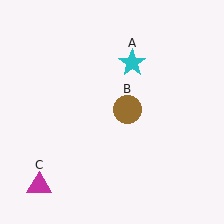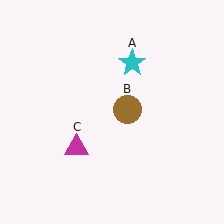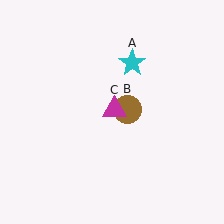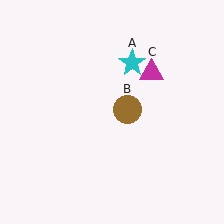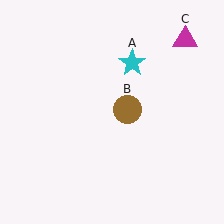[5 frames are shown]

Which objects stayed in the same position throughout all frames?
Cyan star (object A) and brown circle (object B) remained stationary.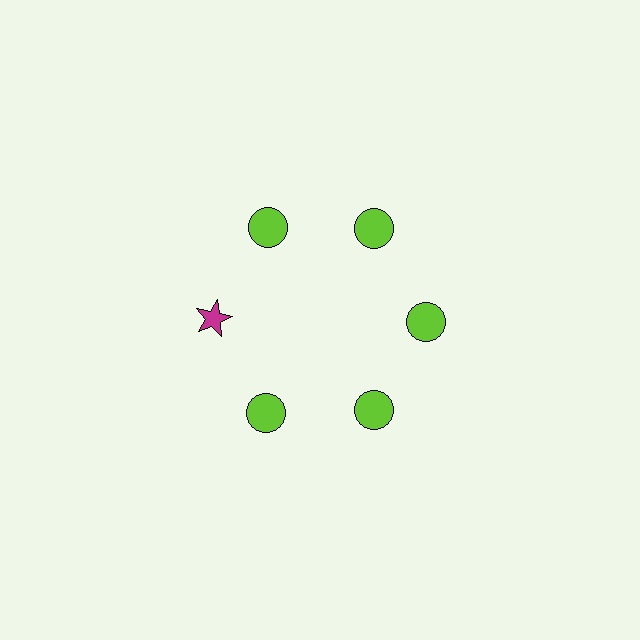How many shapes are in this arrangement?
There are 6 shapes arranged in a ring pattern.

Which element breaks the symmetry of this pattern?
The magenta star at roughly the 9 o'clock position breaks the symmetry. All other shapes are lime circles.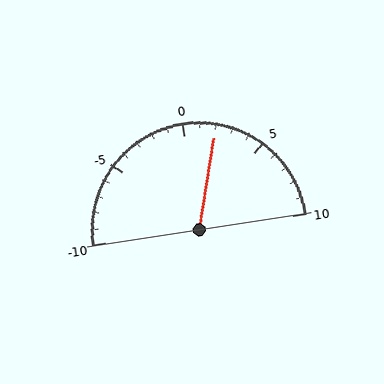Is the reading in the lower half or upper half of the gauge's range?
The reading is in the upper half of the range (-10 to 10).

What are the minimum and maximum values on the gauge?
The gauge ranges from -10 to 10.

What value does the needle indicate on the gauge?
The needle indicates approximately 2.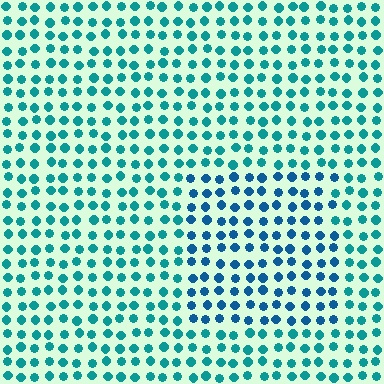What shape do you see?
I see a rectangle.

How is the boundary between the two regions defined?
The boundary is defined purely by a slight shift in hue (about 27 degrees). Spacing, size, and orientation are identical on both sides.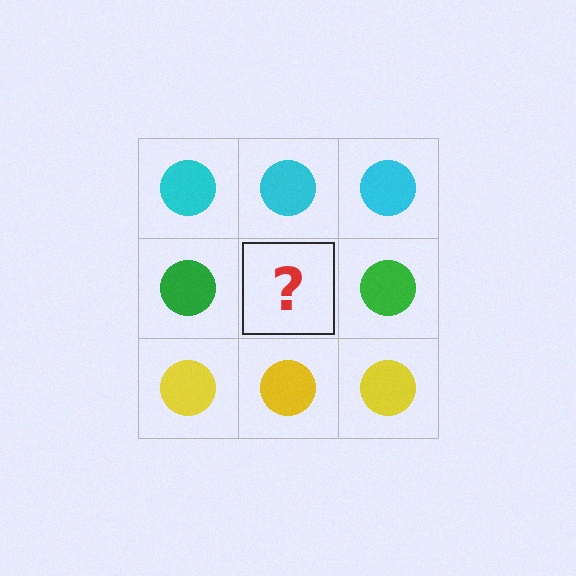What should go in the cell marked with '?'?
The missing cell should contain a green circle.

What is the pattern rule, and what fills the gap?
The rule is that each row has a consistent color. The gap should be filled with a green circle.